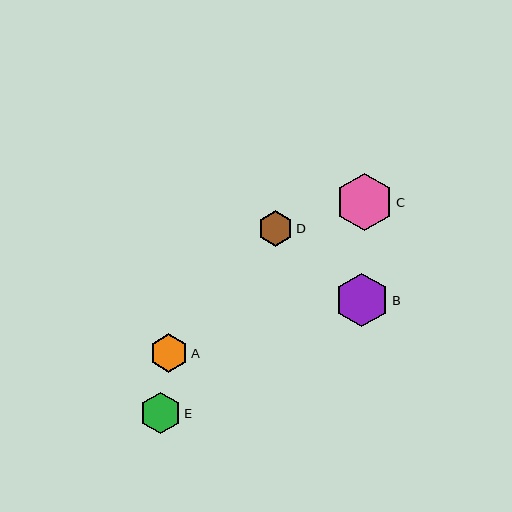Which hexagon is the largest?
Hexagon C is the largest with a size of approximately 57 pixels.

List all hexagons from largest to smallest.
From largest to smallest: C, B, E, A, D.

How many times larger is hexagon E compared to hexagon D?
Hexagon E is approximately 1.2 times the size of hexagon D.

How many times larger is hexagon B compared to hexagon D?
Hexagon B is approximately 1.5 times the size of hexagon D.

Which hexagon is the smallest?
Hexagon D is the smallest with a size of approximately 35 pixels.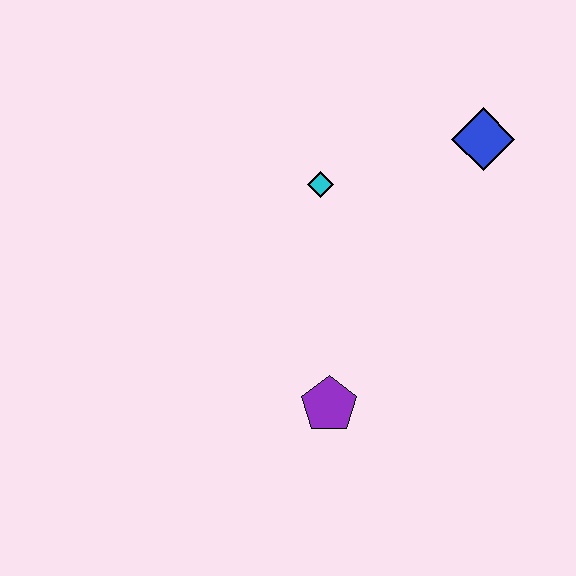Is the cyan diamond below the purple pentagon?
No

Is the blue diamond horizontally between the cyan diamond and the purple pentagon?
No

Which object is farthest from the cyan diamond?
The purple pentagon is farthest from the cyan diamond.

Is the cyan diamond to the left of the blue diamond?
Yes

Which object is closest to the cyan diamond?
The blue diamond is closest to the cyan diamond.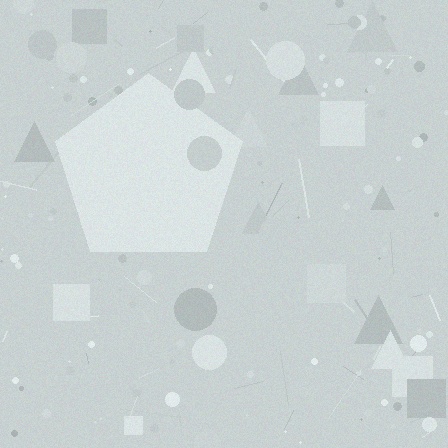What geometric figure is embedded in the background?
A pentagon is embedded in the background.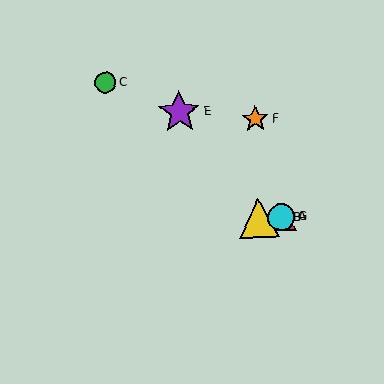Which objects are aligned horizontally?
Objects A, B, D, G are aligned horizontally.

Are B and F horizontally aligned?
No, B is at y≈218 and F is at y≈119.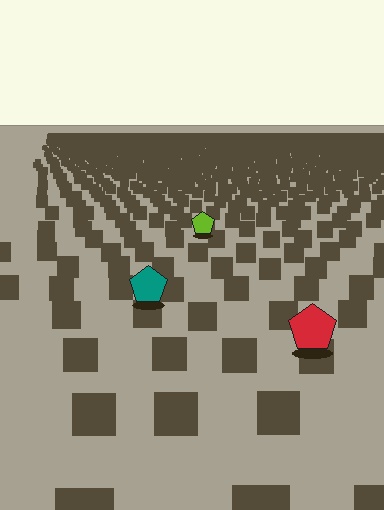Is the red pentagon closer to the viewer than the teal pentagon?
Yes. The red pentagon is closer — you can tell from the texture gradient: the ground texture is coarser near it.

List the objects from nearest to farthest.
From nearest to farthest: the red pentagon, the teal pentagon, the lime pentagon.